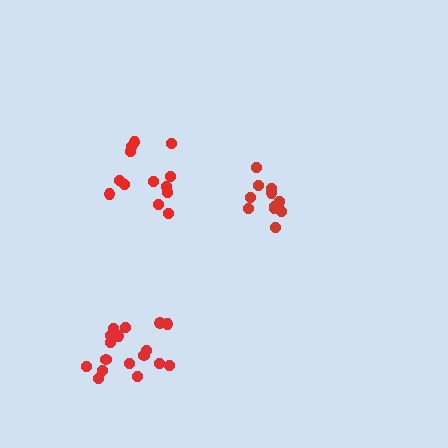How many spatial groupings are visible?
There are 3 spatial groupings.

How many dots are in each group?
Group 1: 14 dots, Group 2: 17 dots, Group 3: 12 dots (43 total).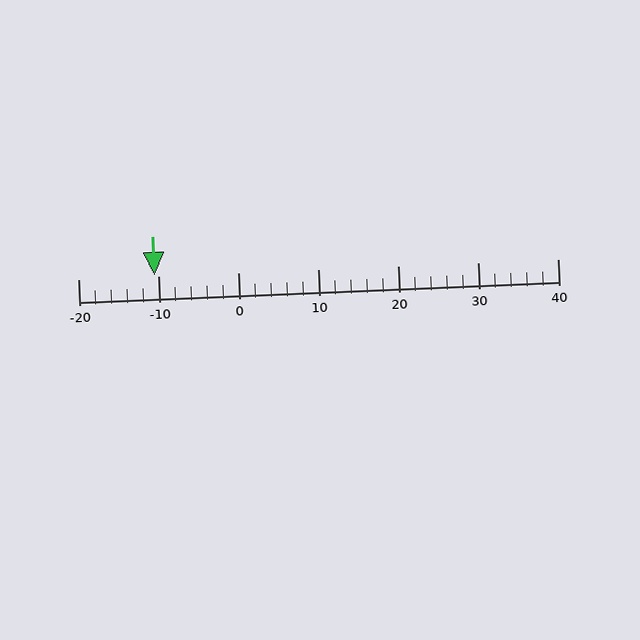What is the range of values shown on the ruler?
The ruler shows values from -20 to 40.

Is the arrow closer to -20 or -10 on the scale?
The arrow is closer to -10.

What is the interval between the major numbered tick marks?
The major tick marks are spaced 10 units apart.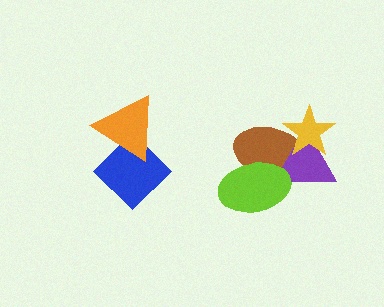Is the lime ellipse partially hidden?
No, no other shape covers it.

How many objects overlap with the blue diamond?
1 object overlaps with the blue diamond.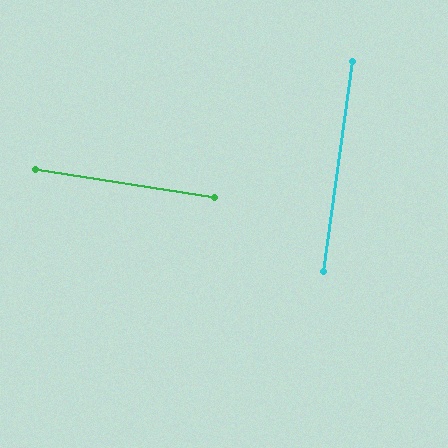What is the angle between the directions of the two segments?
Approximately 89 degrees.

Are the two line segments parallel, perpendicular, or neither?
Perpendicular — they meet at approximately 89°.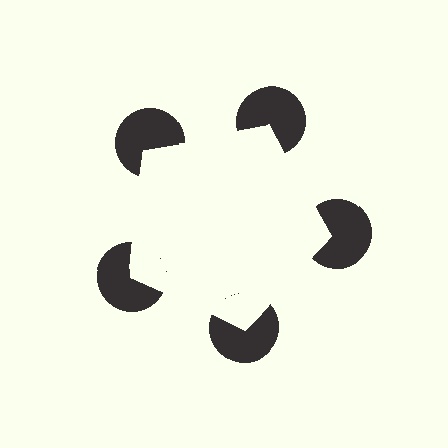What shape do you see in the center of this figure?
An illusory pentagon — its edges are inferred from the aligned wedge cuts in the pac-man discs, not physically drawn.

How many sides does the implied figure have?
5 sides.